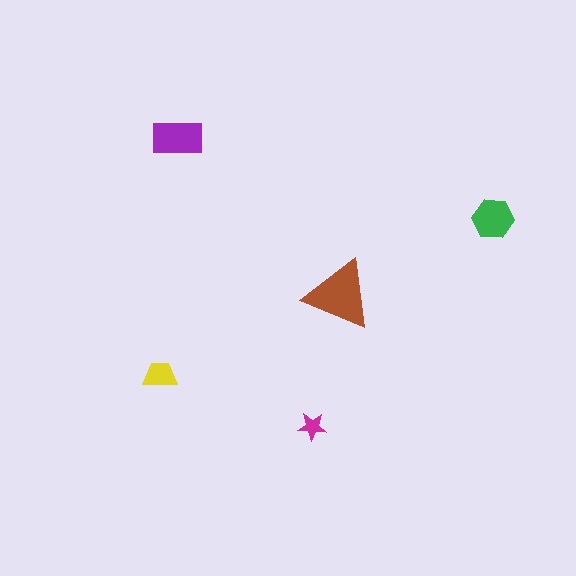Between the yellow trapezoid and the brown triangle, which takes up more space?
The brown triangle.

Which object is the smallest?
The magenta star.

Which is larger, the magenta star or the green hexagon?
The green hexagon.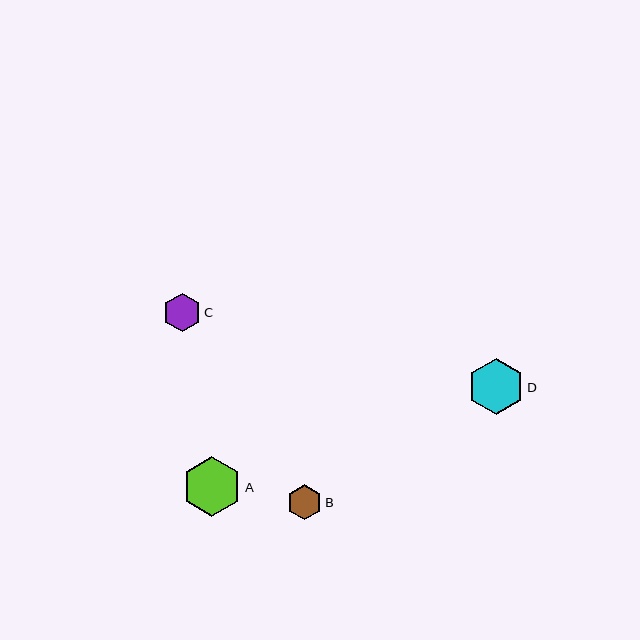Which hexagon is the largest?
Hexagon A is the largest with a size of approximately 60 pixels.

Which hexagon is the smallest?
Hexagon B is the smallest with a size of approximately 35 pixels.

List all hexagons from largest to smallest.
From largest to smallest: A, D, C, B.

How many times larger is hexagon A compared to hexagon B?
Hexagon A is approximately 1.7 times the size of hexagon B.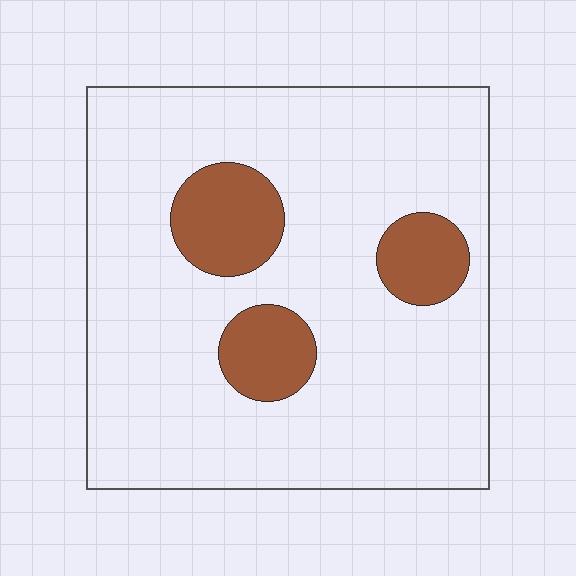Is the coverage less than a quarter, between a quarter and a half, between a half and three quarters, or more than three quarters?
Less than a quarter.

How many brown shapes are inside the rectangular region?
3.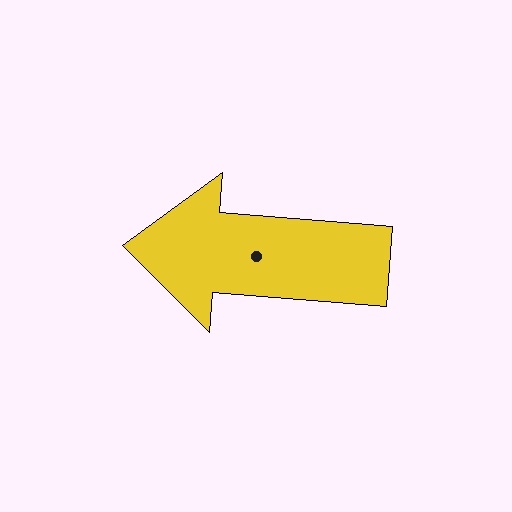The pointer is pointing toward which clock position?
Roughly 9 o'clock.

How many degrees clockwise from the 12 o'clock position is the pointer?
Approximately 275 degrees.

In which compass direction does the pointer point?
West.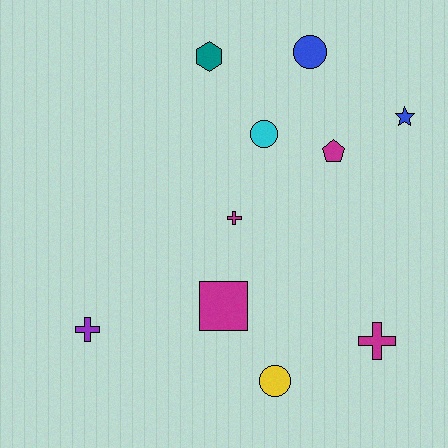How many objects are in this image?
There are 10 objects.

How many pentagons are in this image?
There is 1 pentagon.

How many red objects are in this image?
There are no red objects.